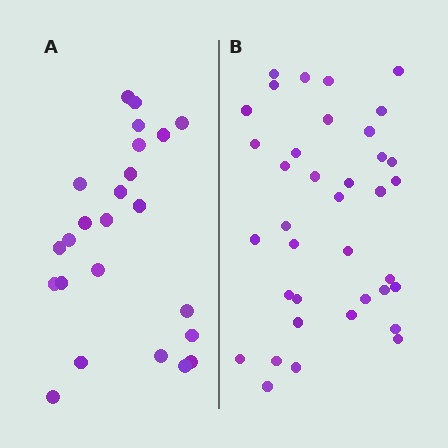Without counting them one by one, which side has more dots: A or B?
Region B (the right region) has more dots.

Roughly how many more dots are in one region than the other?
Region B has approximately 15 more dots than region A.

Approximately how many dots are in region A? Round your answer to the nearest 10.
About 20 dots. (The exact count is 24, which rounds to 20.)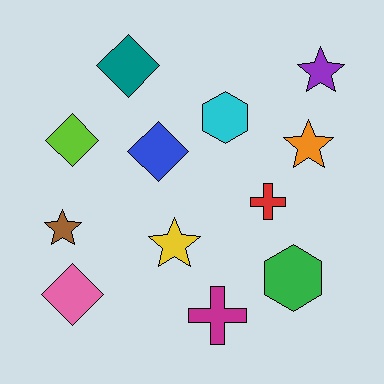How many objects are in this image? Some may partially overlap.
There are 12 objects.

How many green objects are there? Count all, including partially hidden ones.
There is 1 green object.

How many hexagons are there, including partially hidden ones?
There are 2 hexagons.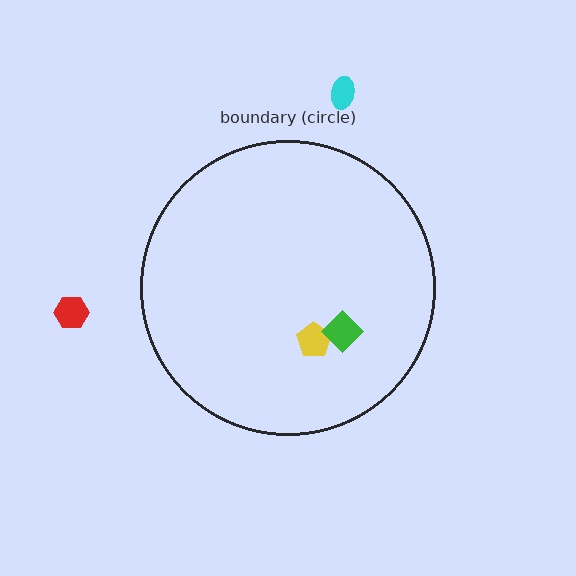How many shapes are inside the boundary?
2 inside, 2 outside.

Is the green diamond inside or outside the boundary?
Inside.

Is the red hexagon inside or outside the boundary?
Outside.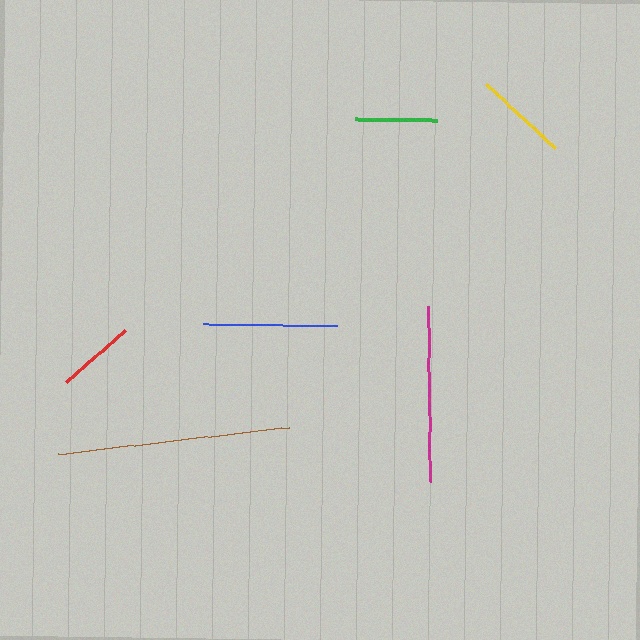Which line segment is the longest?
The brown line is the longest at approximately 232 pixels.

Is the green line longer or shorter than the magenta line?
The magenta line is longer than the green line.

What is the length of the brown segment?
The brown segment is approximately 232 pixels long.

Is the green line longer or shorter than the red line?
The green line is longer than the red line.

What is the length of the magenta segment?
The magenta segment is approximately 175 pixels long.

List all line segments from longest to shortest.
From longest to shortest: brown, magenta, blue, yellow, green, red.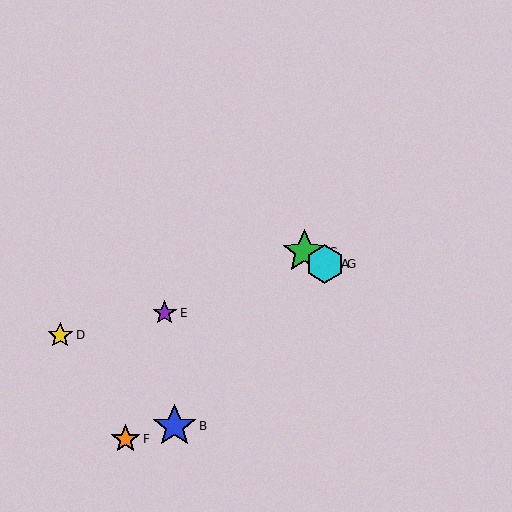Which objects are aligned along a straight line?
Objects A, C, G are aligned along a straight line.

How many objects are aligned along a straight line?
3 objects (A, C, G) are aligned along a straight line.